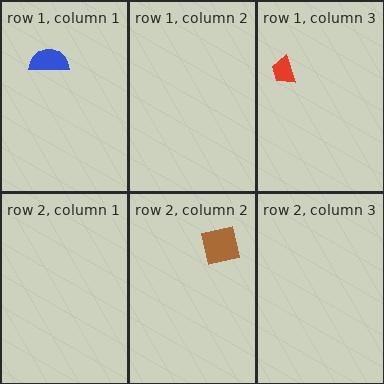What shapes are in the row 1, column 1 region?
The blue semicircle.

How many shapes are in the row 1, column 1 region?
1.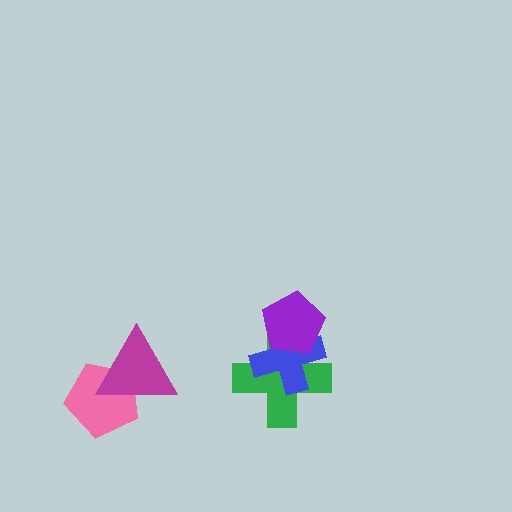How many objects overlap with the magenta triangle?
1 object overlaps with the magenta triangle.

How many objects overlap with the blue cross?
2 objects overlap with the blue cross.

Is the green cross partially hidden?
Yes, it is partially covered by another shape.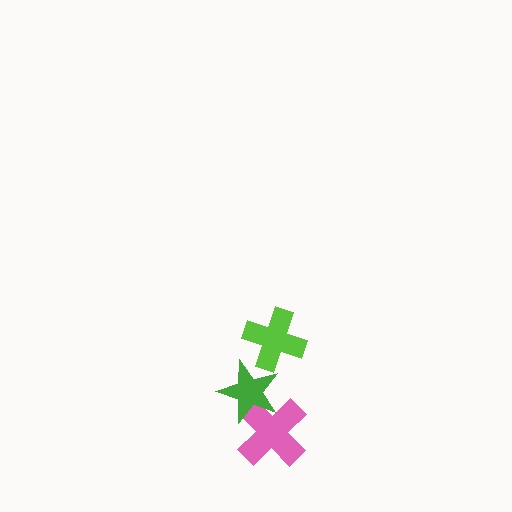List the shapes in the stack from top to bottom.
From top to bottom: the lime cross, the green star, the pink cross.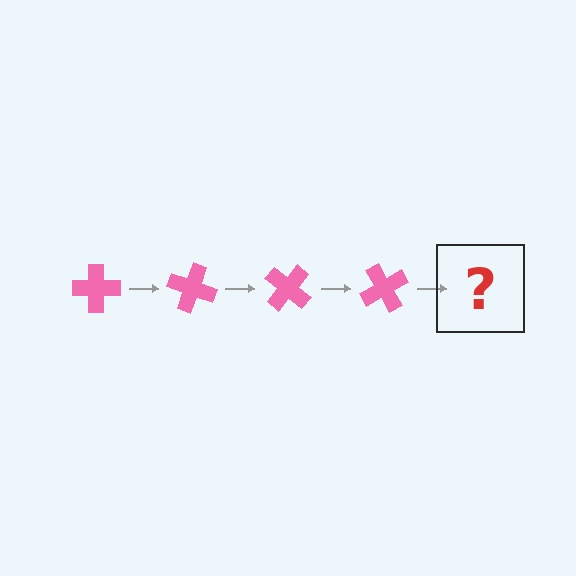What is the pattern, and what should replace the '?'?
The pattern is that the cross rotates 20 degrees each step. The '?' should be a pink cross rotated 80 degrees.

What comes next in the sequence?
The next element should be a pink cross rotated 80 degrees.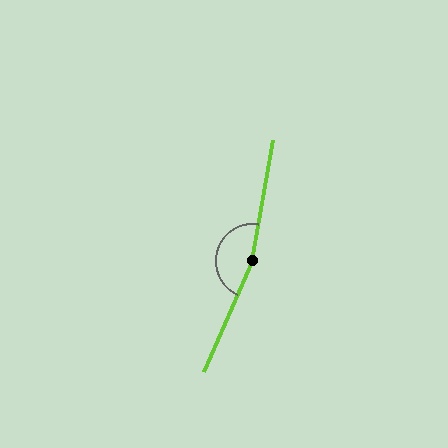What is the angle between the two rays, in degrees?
Approximately 166 degrees.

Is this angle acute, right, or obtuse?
It is obtuse.